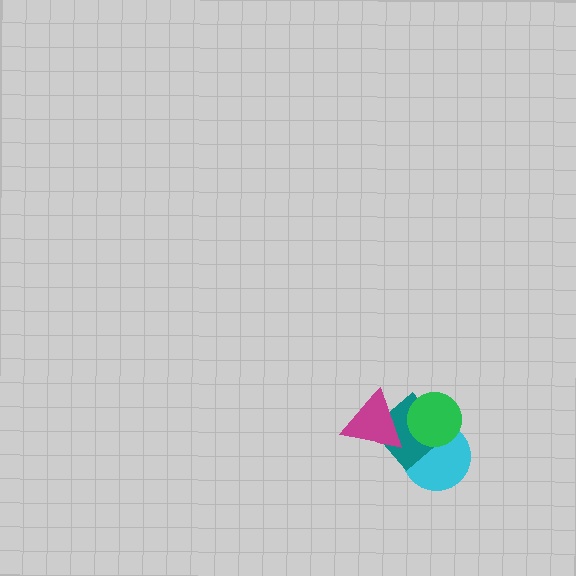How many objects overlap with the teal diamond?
3 objects overlap with the teal diamond.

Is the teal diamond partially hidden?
Yes, it is partially covered by another shape.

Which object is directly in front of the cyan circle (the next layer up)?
The teal diamond is directly in front of the cyan circle.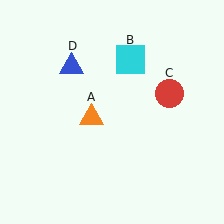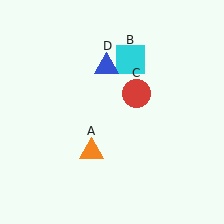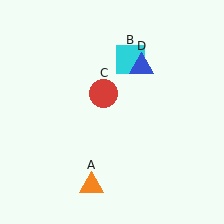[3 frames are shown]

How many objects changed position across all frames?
3 objects changed position: orange triangle (object A), red circle (object C), blue triangle (object D).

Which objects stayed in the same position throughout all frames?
Cyan square (object B) remained stationary.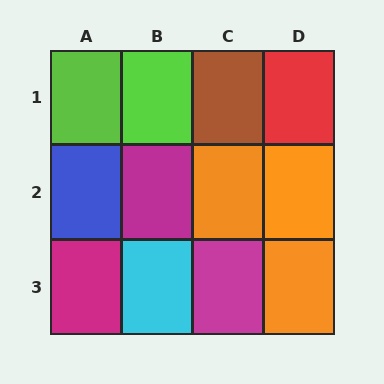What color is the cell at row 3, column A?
Magenta.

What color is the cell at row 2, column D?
Orange.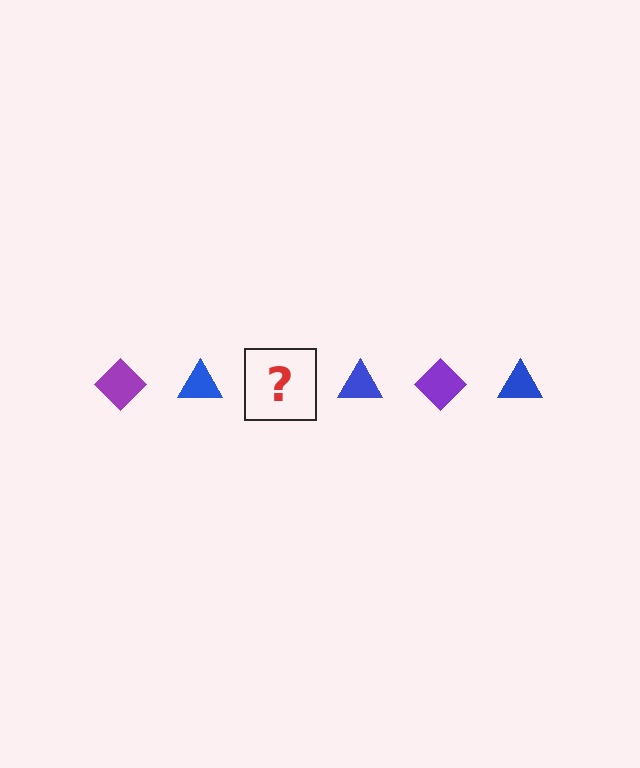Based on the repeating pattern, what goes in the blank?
The blank should be a purple diamond.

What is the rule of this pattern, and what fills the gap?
The rule is that the pattern alternates between purple diamond and blue triangle. The gap should be filled with a purple diamond.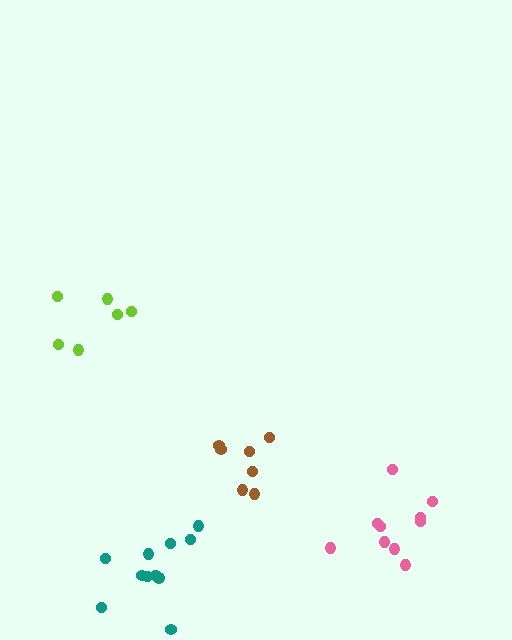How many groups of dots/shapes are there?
There are 4 groups.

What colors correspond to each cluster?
The clusters are colored: pink, teal, lime, brown.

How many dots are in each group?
Group 1: 10 dots, Group 2: 12 dots, Group 3: 6 dots, Group 4: 7 dots (35 total).